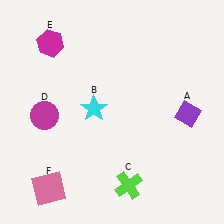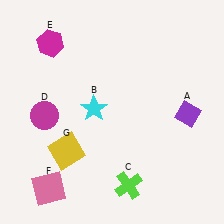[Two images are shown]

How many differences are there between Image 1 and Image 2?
There is 1 difference between the two images.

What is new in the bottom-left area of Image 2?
A yellow square (G) was added in the bottom-left area of Image 2.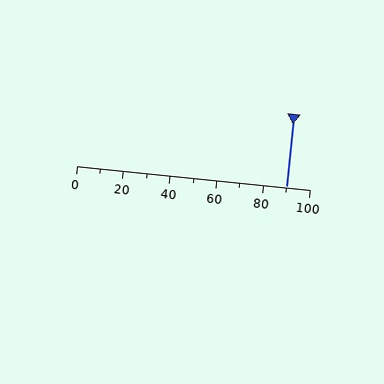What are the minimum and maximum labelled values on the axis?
The axis runs from 0 to 100.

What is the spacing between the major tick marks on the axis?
The major ticks are spaced 20 apart.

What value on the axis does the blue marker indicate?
The marker indicates approximately 90.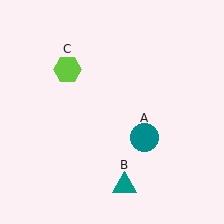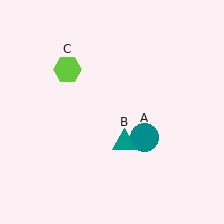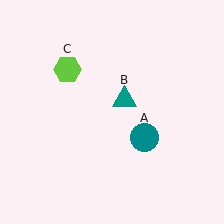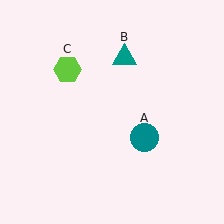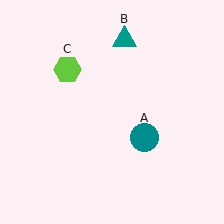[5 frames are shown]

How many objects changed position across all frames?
1 object changed position: teal triangle (object B).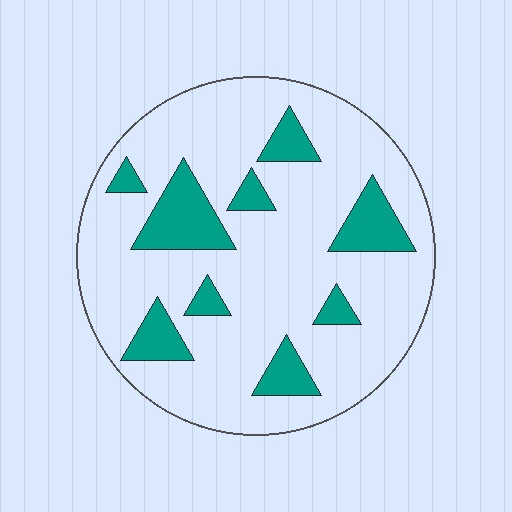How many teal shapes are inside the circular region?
9.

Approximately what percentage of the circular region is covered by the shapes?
Approximately 20%.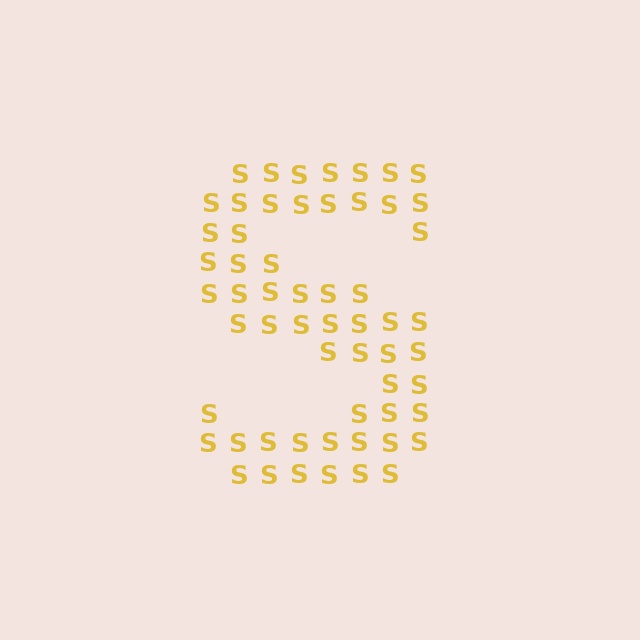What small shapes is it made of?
It is made of small letter S's.